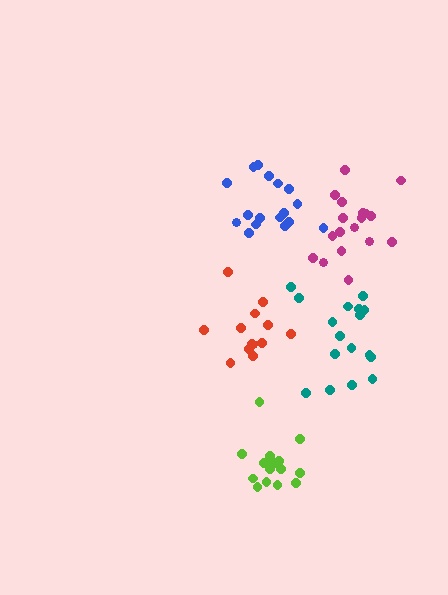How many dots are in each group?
Group 1: 13 dots, Group 2: 17 dots, Group 3: 16 dots, Group 4: 18 dots, Group 5: 17 dots (81 total).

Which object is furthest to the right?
The magenta cluster is rightmost.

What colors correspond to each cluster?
The clusters are colored: red, blue, lime, magenta, teal.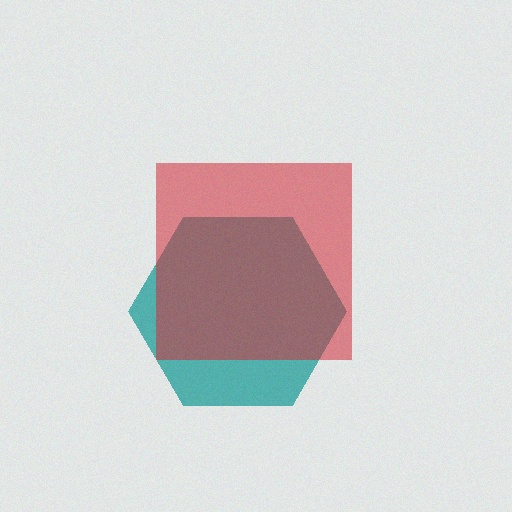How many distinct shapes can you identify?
There are 2 distinct shapes: a teal hexagon, a red square.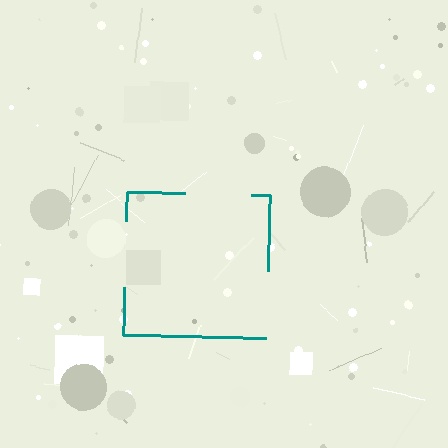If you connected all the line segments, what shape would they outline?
They would outline a square.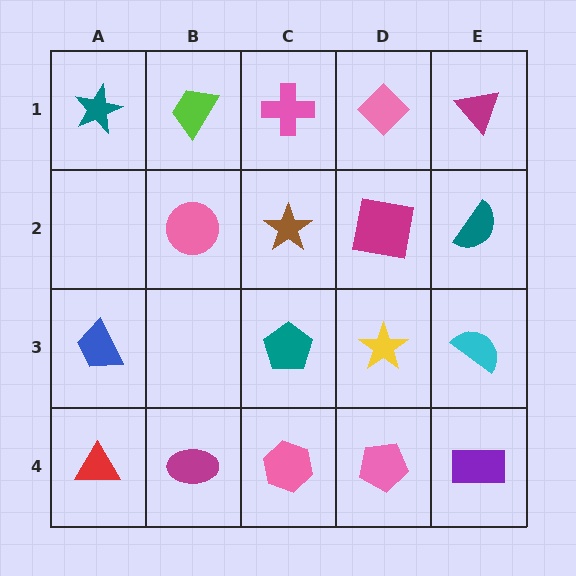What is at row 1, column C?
A pink cross.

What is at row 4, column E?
A purple rectangle.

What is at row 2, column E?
A teal semicircle.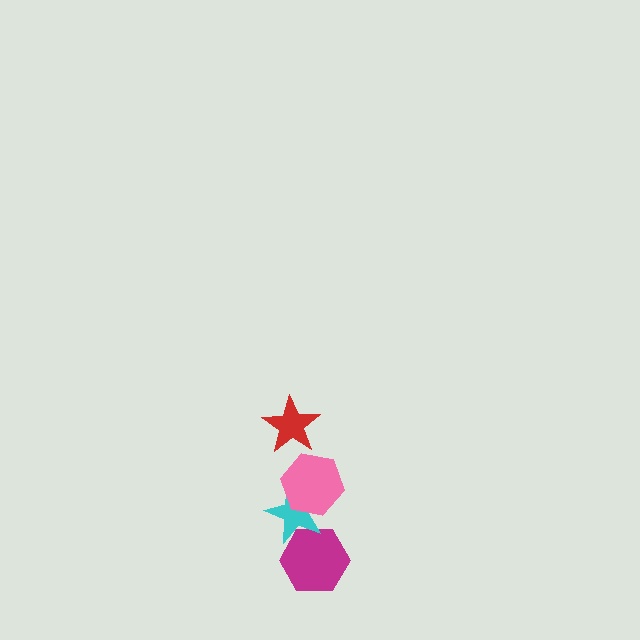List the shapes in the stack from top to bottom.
From top to bottom: the red star, the pink hexagon, the cyan star, the magenta hexagon.